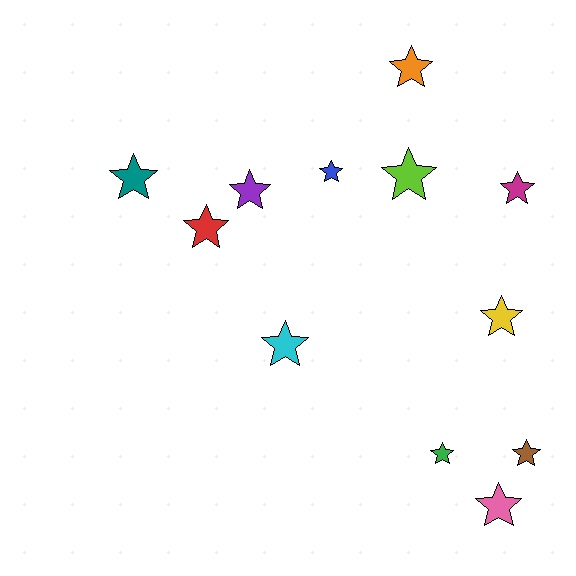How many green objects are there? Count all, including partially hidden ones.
There is 1 green object.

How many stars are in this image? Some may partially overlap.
There are 12 stars.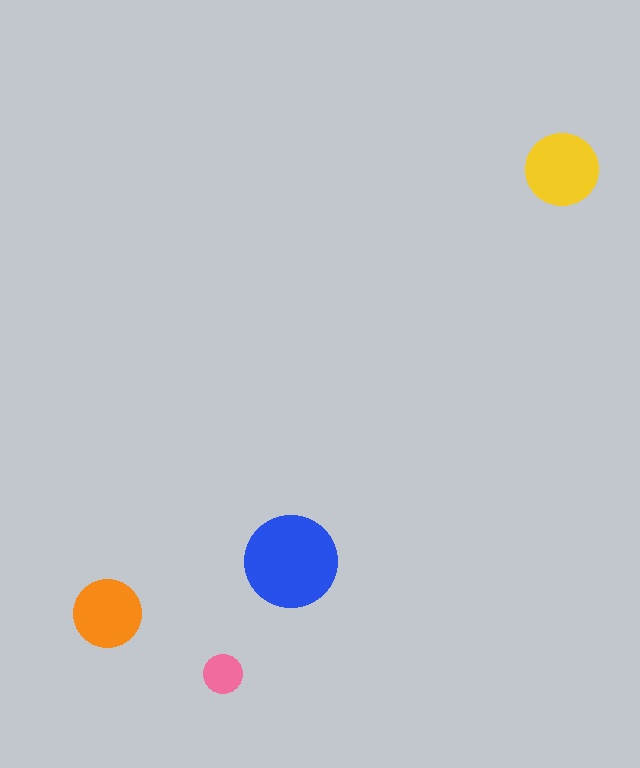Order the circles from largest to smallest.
the blue one, the yellow one, the orange one, the pink one.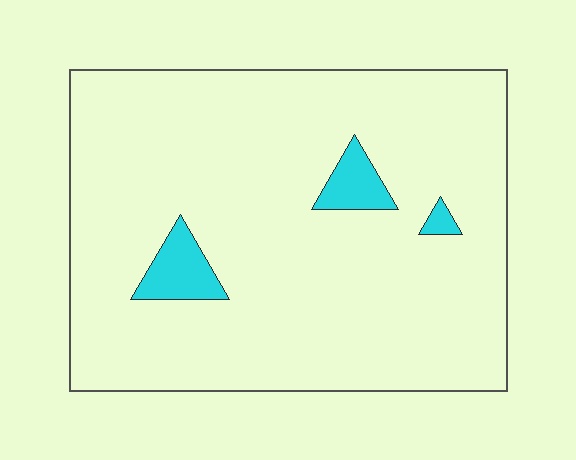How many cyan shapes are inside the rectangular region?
3.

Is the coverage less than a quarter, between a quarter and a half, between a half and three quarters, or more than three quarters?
Less than a quarter.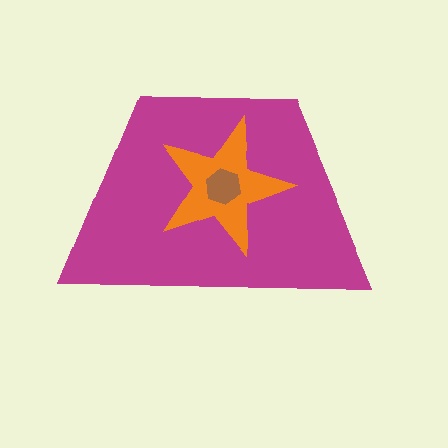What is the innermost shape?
The brown hexagon.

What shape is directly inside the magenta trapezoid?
The orange star.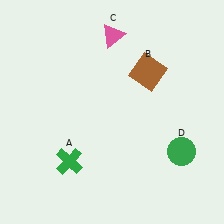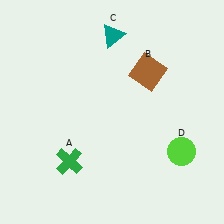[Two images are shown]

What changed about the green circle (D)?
In Image 1, D is green. In Image 2, it changed to lime.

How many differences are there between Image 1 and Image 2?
There are 2 differences between the two images.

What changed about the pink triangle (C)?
In Image 1, C is pink. In Image 2, it changed to teal.